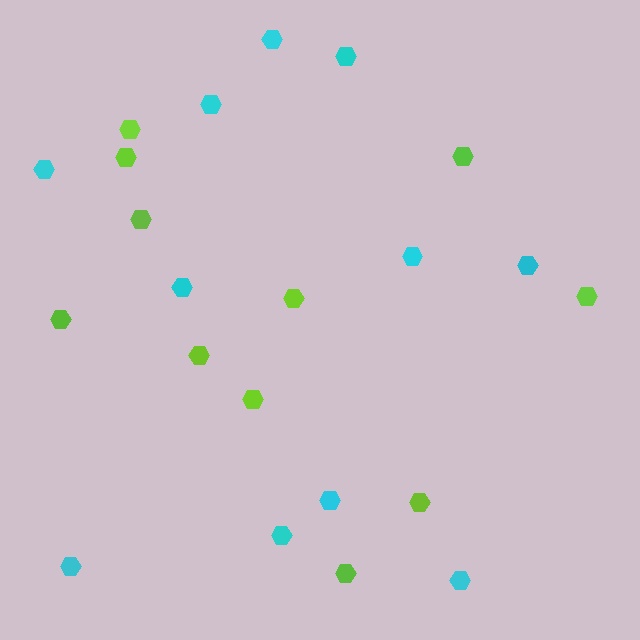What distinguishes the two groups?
There are 2 groups: one group of lime hexagons (11) and one group of cyan hexagons (11).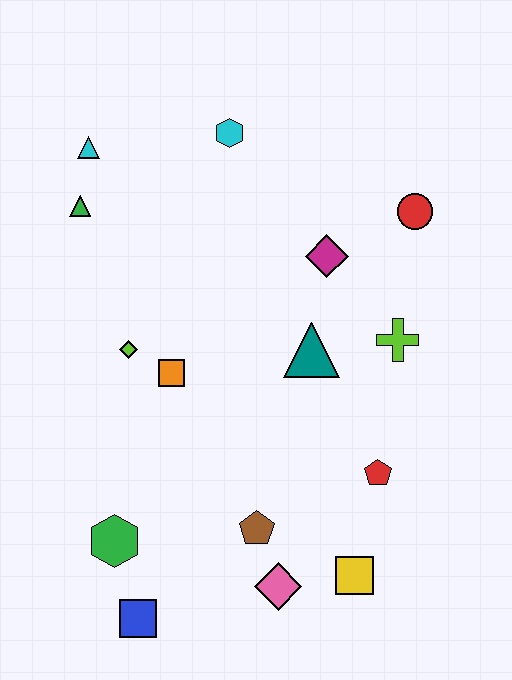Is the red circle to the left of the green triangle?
No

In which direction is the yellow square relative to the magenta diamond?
The yellow square is below the magenta diamond.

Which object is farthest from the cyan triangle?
The yellow square is farthest from the cyan triangle.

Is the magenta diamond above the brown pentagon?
Yes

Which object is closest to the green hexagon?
The blue square is closest to the green hexagon.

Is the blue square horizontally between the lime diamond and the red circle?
Yes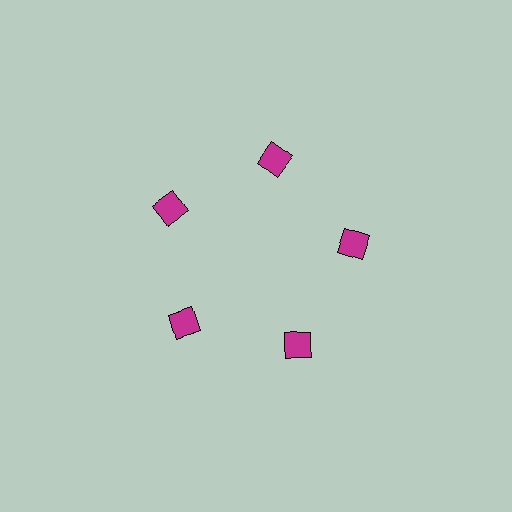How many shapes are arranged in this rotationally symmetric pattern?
There are 5 shapes, arranged in 5 groups of 1.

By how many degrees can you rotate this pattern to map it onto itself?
The pattern maps onto itself every 72 degrees of rotation.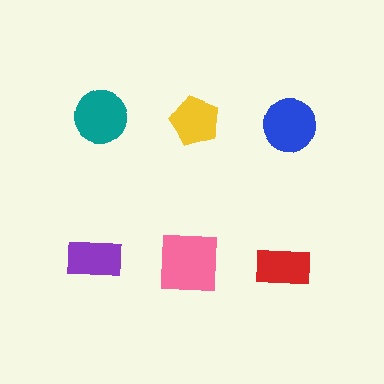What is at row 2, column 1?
A purple rectangle.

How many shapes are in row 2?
3 shapes.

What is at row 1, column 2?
A yellow pentagon.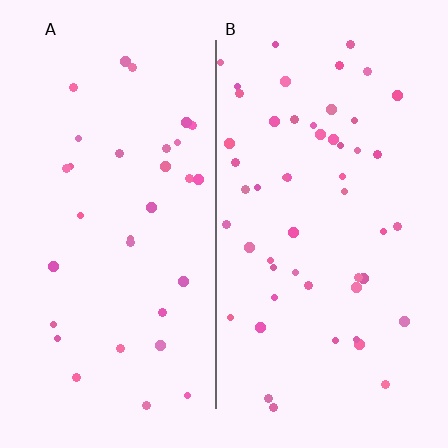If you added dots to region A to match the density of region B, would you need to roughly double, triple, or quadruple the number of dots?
Approximately double.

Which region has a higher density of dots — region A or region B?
B (the right).